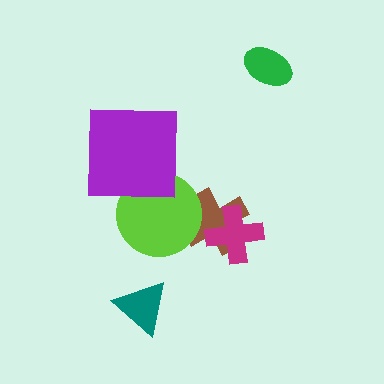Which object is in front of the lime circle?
The purple square is in front of the lime circle.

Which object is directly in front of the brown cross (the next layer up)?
The lime circle is directly in front of the brown cross.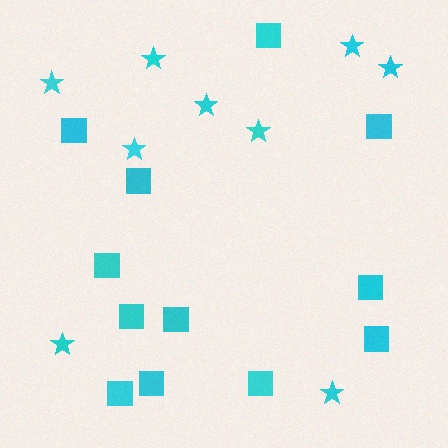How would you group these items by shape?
There are 2 groups: one group of stars (9) and one group of squares (12).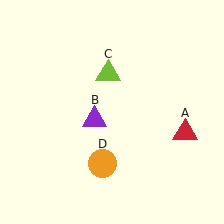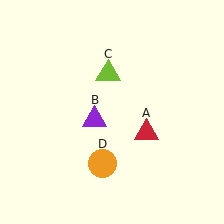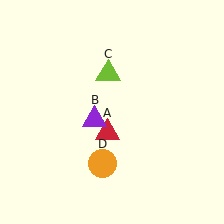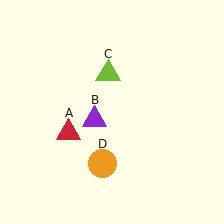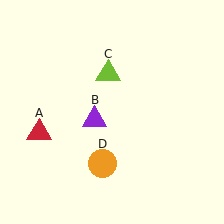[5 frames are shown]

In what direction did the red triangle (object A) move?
The red triangle (object A) moved left.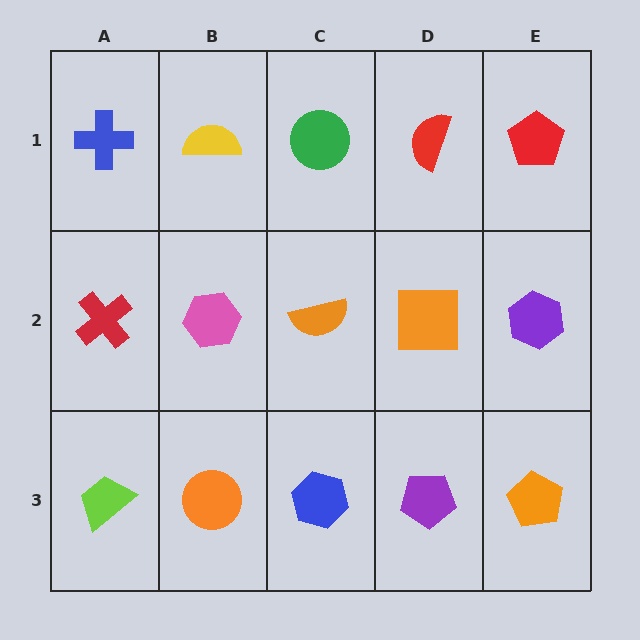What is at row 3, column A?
A lime trapezoid.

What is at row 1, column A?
A blue cross.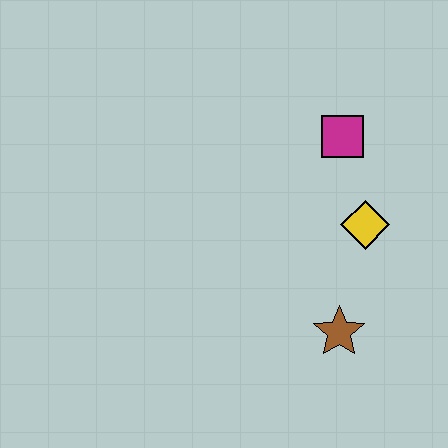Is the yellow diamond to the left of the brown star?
No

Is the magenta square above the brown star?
Yes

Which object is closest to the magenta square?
The yellow diamond is closest to the magenta square.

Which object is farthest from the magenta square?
The brown star is farthest from the magenta square.